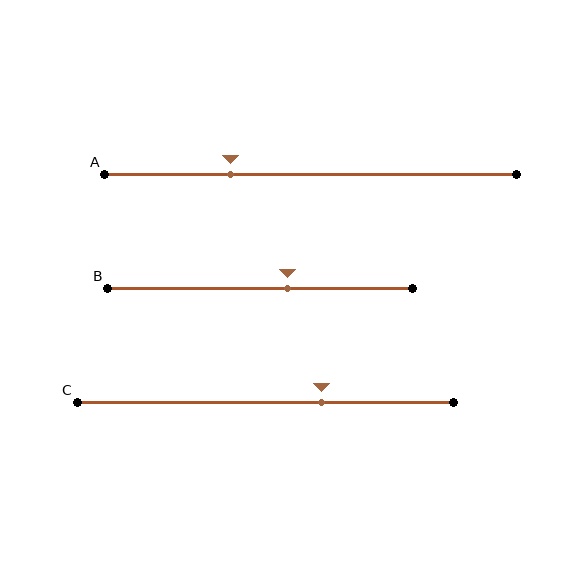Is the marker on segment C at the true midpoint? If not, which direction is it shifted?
No, the marker on segment C is shifted to the right by about 15% of the segment length.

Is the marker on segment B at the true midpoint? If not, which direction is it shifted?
No, the marker on segment B is shifted to the right by about 9% of the segment length.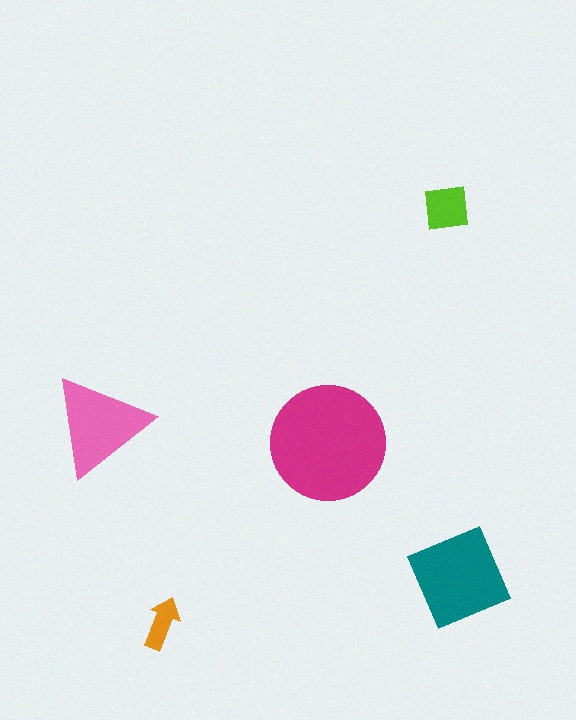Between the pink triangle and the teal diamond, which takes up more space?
The teal diamond.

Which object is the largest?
The magenta circle.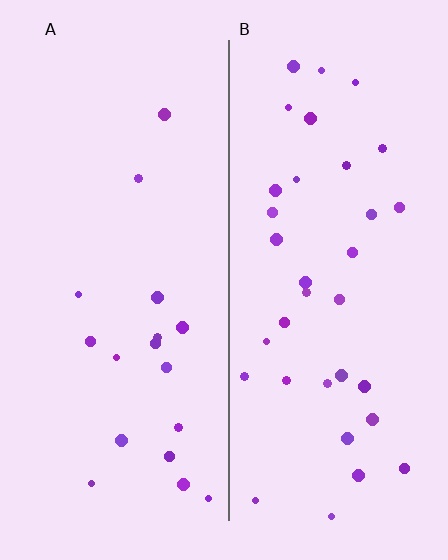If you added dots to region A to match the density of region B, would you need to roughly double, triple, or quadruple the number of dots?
Approximately double.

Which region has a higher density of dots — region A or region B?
B (the right).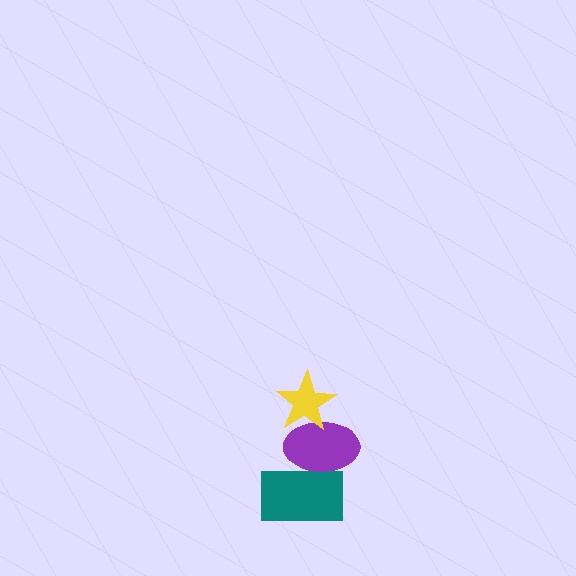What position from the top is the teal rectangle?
The teal rectangle is 3rd from the top.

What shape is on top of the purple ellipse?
The yellow star is on top of the purple ellipse.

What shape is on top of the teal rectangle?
The purple ellipse is on top of the teal rectangle.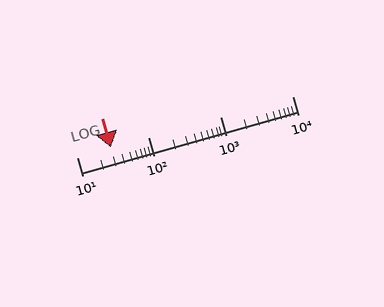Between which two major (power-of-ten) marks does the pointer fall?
The pointer is between 10 and 100.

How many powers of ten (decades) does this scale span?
The scale spans 3 decades, from 10 to 10000.